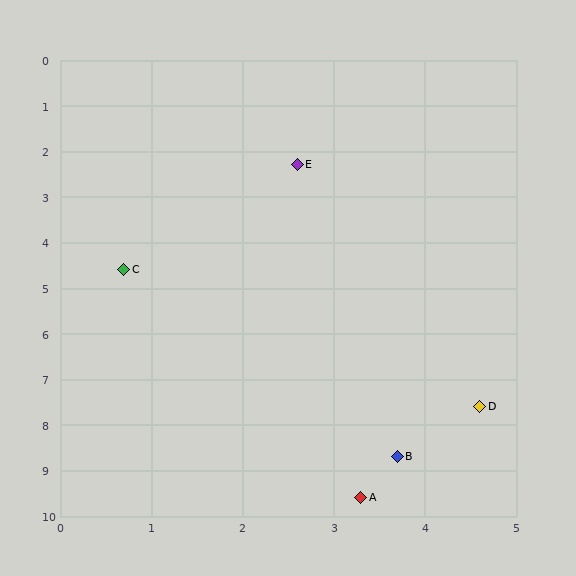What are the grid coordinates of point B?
Point B is at approximately (3.7, 8.7).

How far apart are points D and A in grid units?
Points D and A are about 2.4 grid units apart.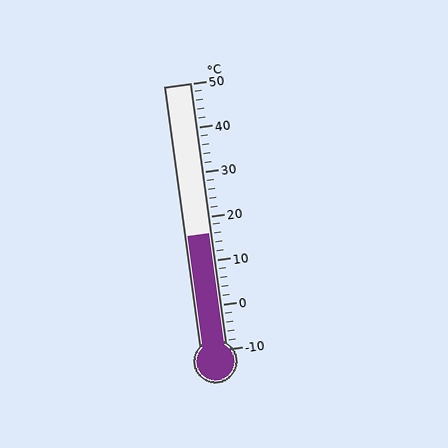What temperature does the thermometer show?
The thermometer shows approximately 16°C.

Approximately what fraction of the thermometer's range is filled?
The thermometer is filled to approximately 45% of its range.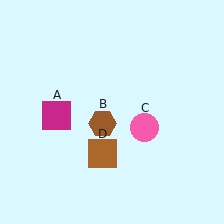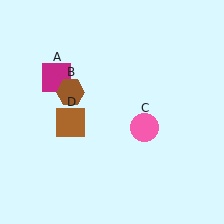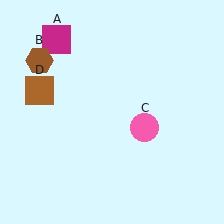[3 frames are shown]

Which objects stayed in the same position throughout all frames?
Pink circle (object C) remained stationary.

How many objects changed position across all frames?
3 objects changed position: magenta square (object A), brown hexagon (object B), brown square (object D).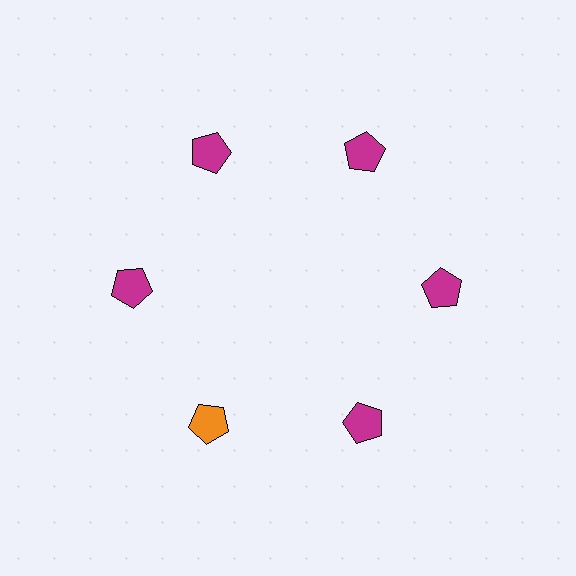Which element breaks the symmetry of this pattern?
The orange pentagon at roughly the 7 o'clock position breaks the symmetry. All other shapes are magenta pentagons.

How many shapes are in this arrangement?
There are 6 shapes arranged in a ring pattern.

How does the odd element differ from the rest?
It has a different color: orange instead of magenta.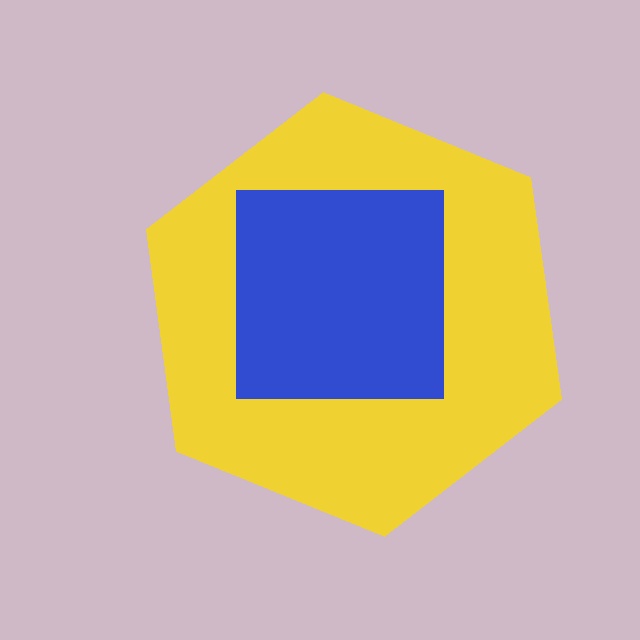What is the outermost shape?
The yellow hexagon.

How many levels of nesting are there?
2.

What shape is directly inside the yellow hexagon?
The blue square.